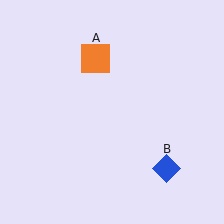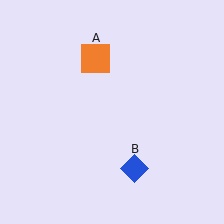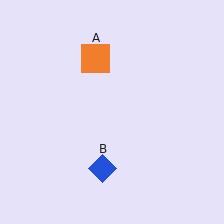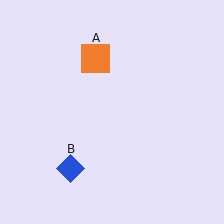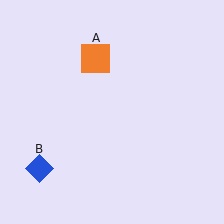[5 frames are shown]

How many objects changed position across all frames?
1 object changed position: blue diamond (object B).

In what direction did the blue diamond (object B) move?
The blue diamond (object B) moved left.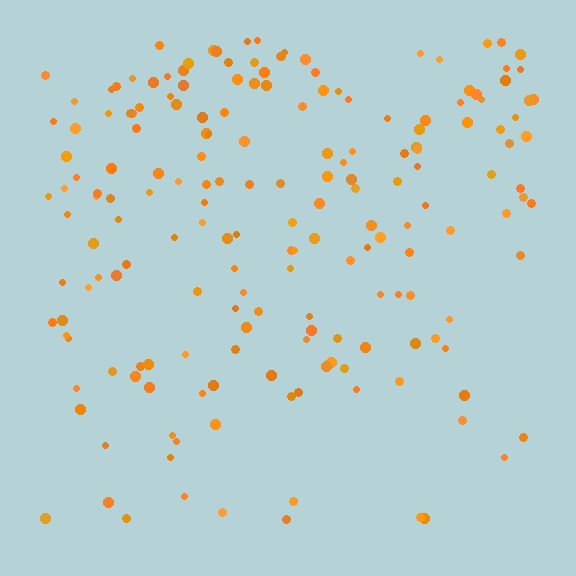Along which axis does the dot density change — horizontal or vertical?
Vertical.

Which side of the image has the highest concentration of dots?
The top.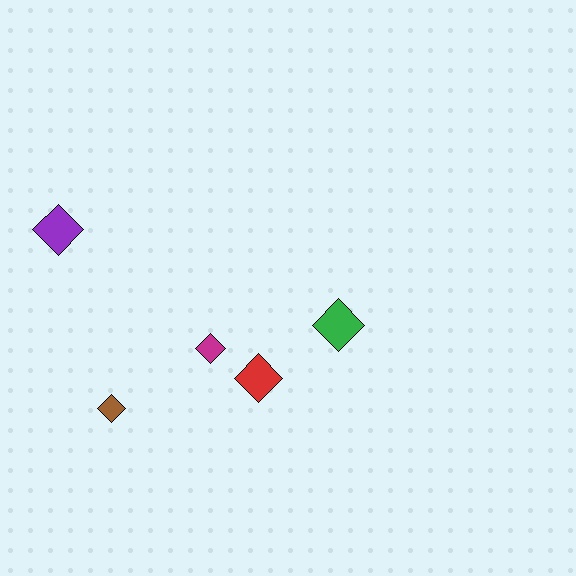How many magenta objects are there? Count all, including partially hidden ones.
There is 1 magenta object.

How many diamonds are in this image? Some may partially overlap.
There are 5 diamonds.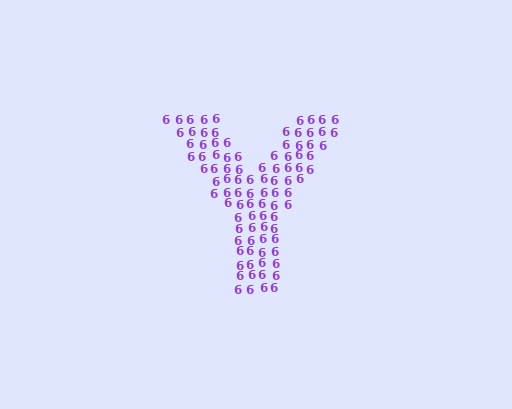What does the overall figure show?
The overall figure shows the letter Y.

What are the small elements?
The small elements are digit 6's.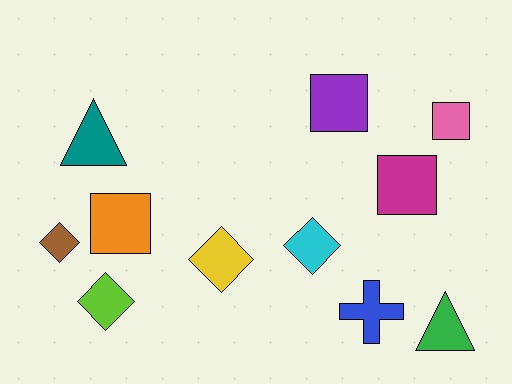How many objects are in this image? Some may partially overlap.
There are 11 objects.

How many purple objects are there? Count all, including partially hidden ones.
There is 1 purple object.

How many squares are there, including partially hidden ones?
There are 4 squares.